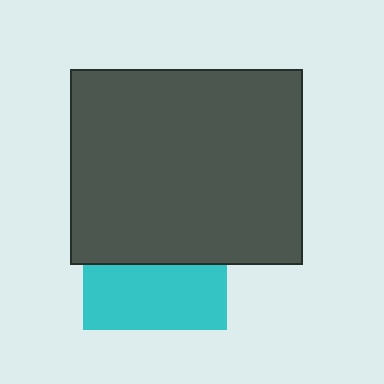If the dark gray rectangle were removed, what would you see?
You would see the complete cyan square.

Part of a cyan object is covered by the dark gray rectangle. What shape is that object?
It is a square.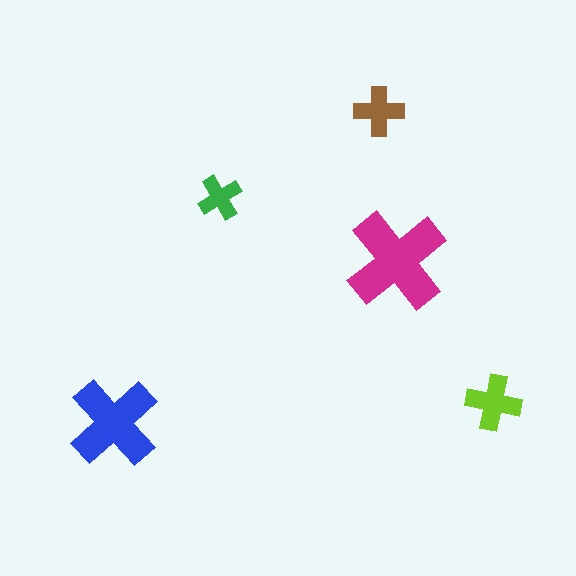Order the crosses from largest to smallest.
the magenta one, the blue one, the lime one, the brown one, the green one.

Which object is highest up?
The brown cross is topmost.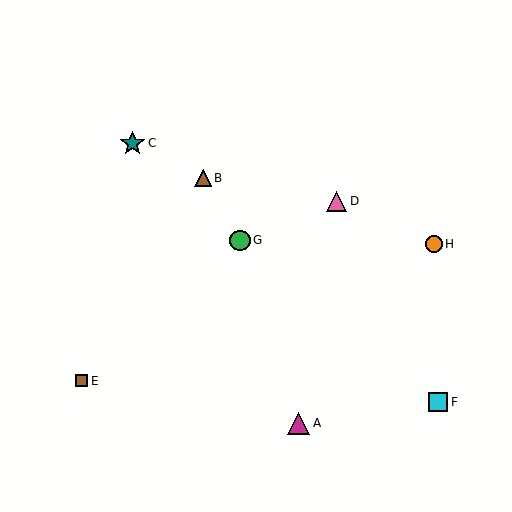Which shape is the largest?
The teal star (labeled C) is the largest.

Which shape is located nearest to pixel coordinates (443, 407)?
The cyan square (labeled F) at (438, 402) is nearest to that location.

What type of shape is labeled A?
Shape A is a magenta triangle.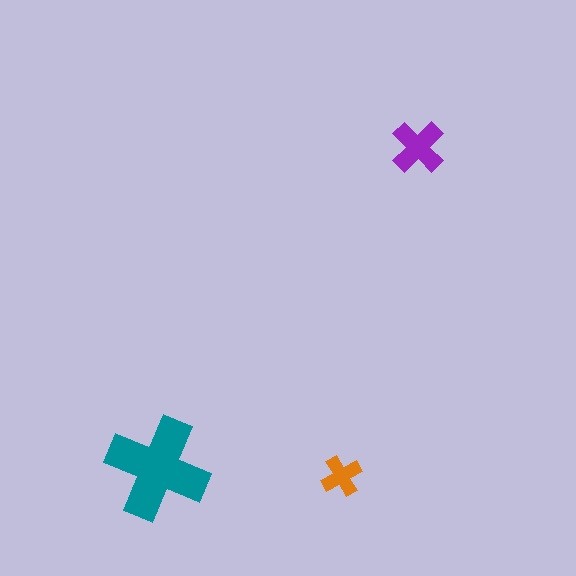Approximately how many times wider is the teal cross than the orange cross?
About 2.5 times wider.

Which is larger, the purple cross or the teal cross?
The teal one.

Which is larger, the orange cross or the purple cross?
The purple one.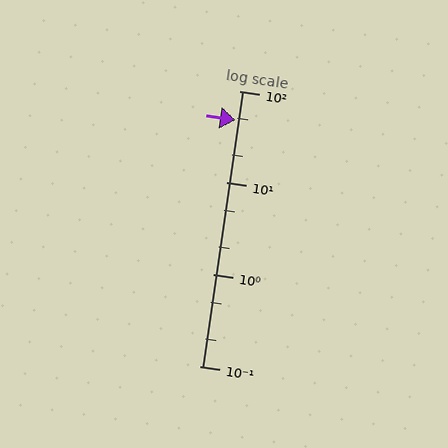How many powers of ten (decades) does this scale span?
The scale spans 3 decades, from 0.1 to 100.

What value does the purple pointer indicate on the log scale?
The pointer indicates approximately 48.